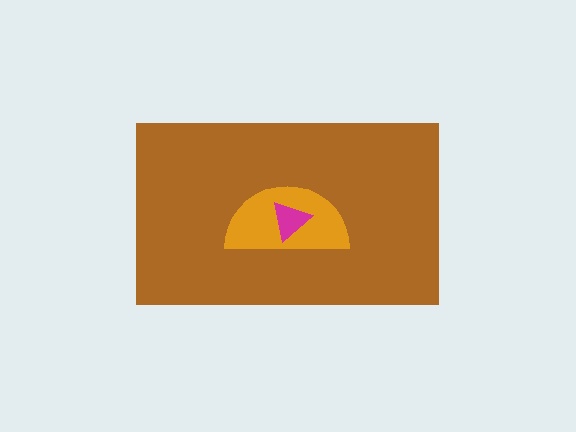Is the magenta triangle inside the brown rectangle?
Yes.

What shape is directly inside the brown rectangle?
The orange semicircle.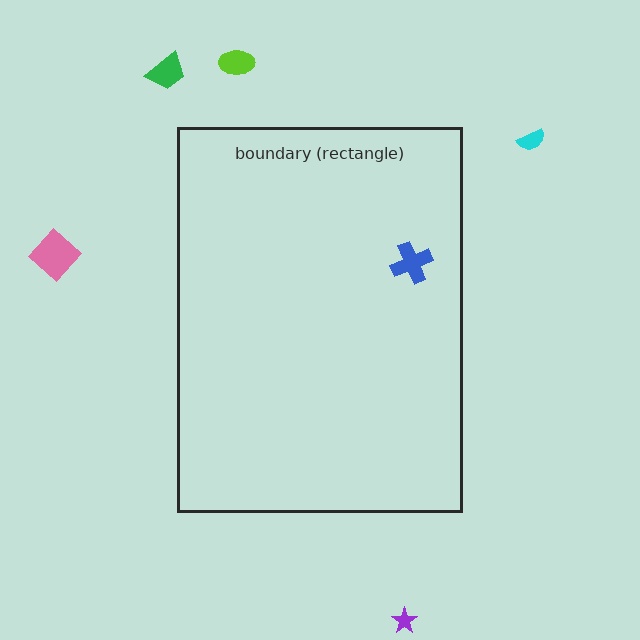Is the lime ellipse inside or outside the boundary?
Outside.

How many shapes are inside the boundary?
1 inside, 5 outside.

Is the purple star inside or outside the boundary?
Outside.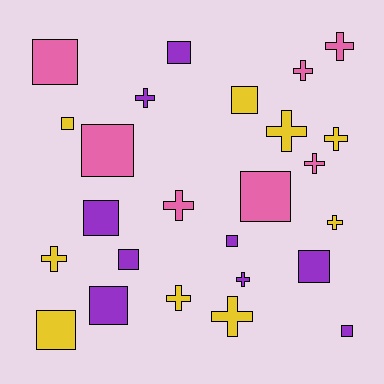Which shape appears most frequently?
Square, with 13 objects.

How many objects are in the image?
There are 25 objects.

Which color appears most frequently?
Yellow, with 9 objects.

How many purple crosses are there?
There are 2 purple crosses.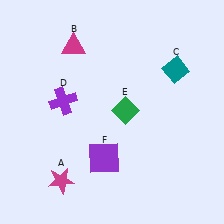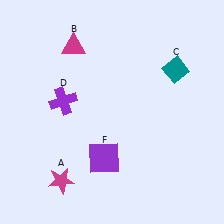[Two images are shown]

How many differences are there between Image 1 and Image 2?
There is 1 difference between the two images.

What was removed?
The green diamond (E) was removed in Image 2.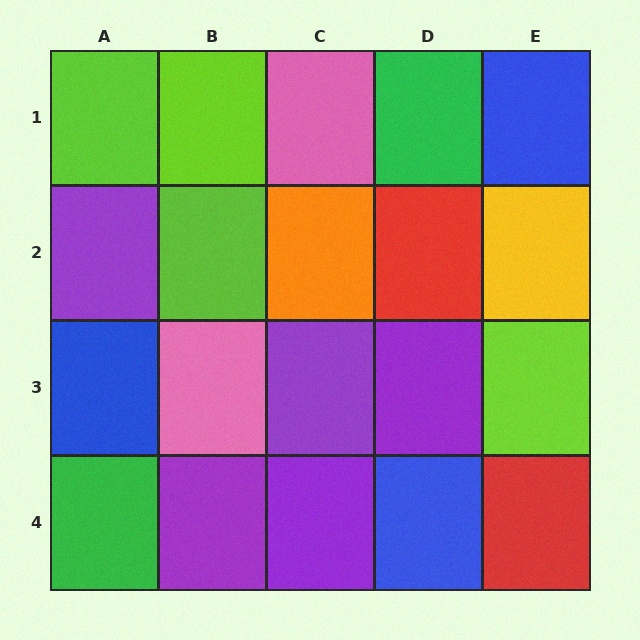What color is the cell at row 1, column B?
Lime.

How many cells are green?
2 cells are green.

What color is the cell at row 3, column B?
Pink.